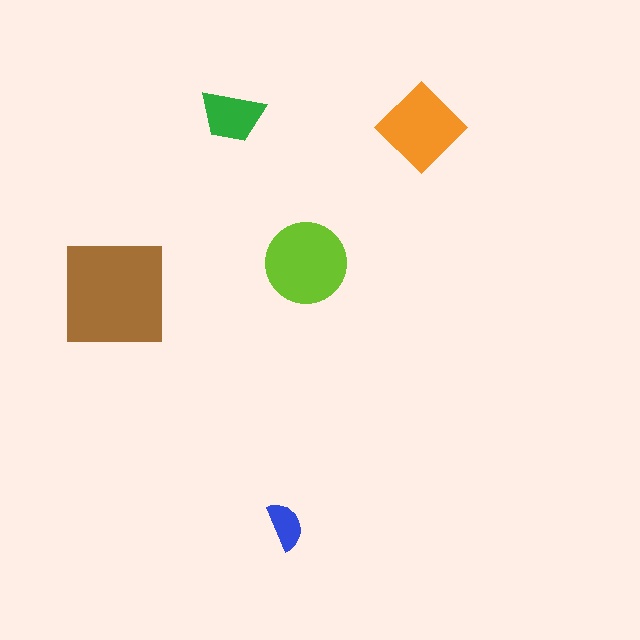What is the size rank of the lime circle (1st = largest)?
2nd.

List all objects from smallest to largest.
The blue semicircle, the green trapezoid, the orange diamond, the lime circle, the brown square.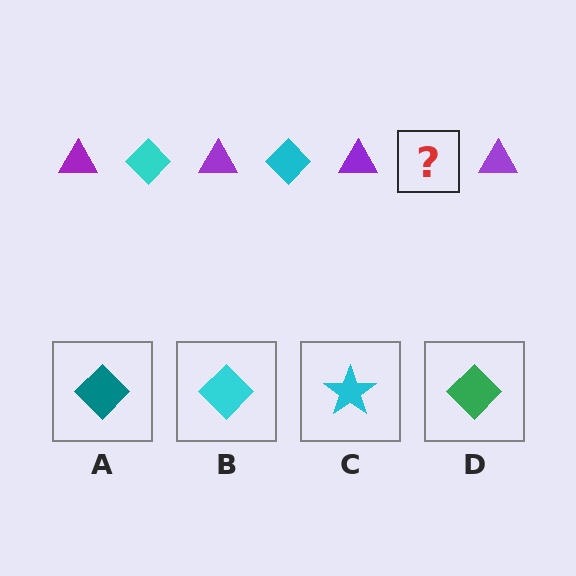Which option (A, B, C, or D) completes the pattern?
B.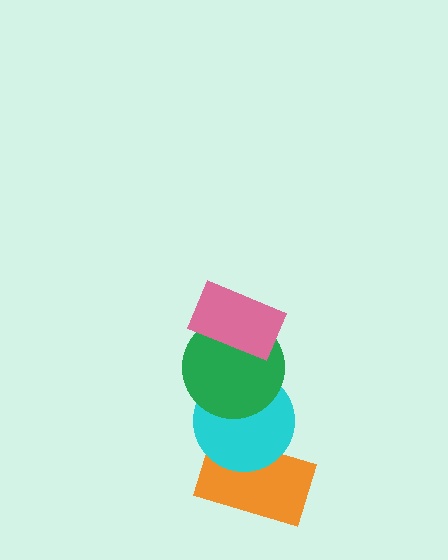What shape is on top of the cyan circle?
The green circle is on top of the cyan circle.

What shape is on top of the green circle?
The pink rectangle is on top of the green circle.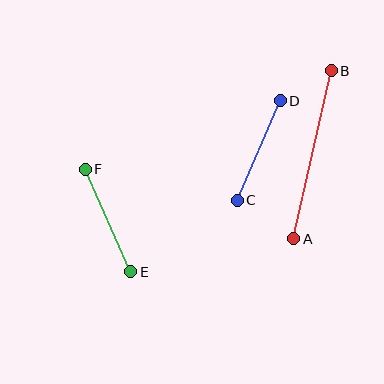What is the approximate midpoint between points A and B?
The midpoint is at approximately (313, 155) pixels.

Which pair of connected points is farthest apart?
Points A and B are farthest apart.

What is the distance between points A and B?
The distance is approximately 172 pixels.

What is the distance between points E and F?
The distance is approximately 112 pixels.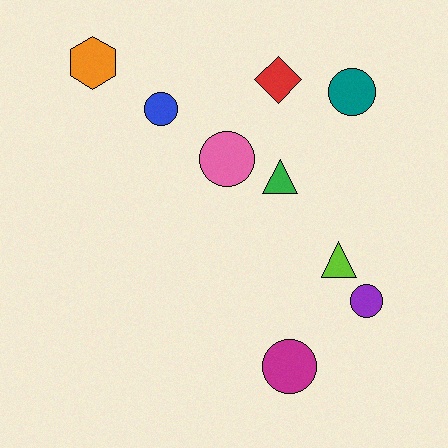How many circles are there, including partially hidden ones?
There are 5 circles.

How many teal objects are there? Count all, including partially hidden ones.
There is 1 teal object.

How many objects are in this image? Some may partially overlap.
There are 9 objects.